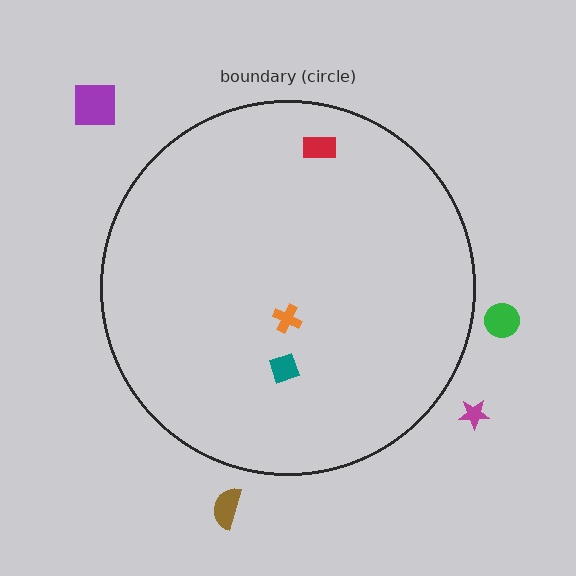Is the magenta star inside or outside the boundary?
Outside.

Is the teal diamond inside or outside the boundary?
Inside.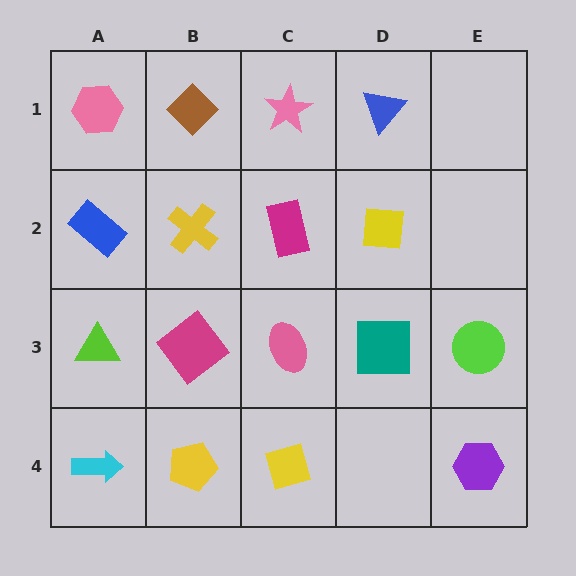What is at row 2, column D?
A yellow square.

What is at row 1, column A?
A pink hexagon.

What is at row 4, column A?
A cyan arrow.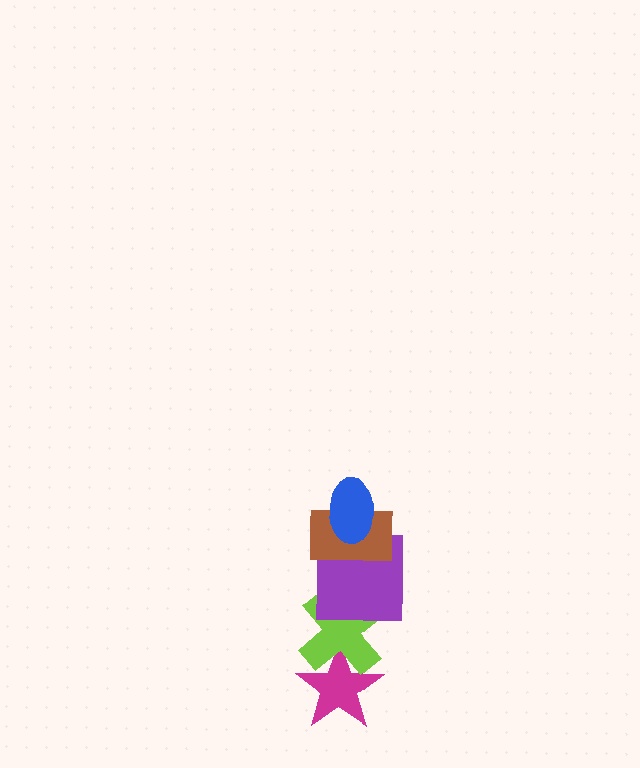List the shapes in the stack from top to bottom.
From top to bottom: the blue ellipse, the brown rectangle, the purple square, the lime cross, the magenta star.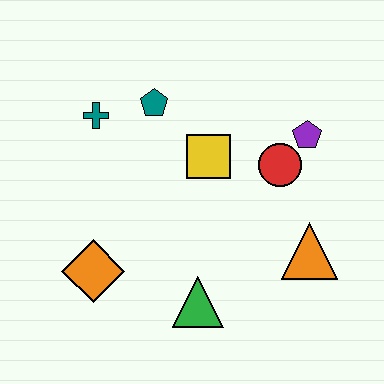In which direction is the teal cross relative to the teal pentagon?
The teal cross is to the left of the teal pentagon.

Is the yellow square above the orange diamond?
Yes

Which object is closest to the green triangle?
The orange diamond is closest to the green triangle.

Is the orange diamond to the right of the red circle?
No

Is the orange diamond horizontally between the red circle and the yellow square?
No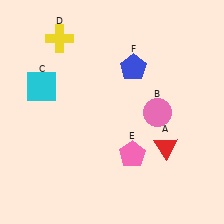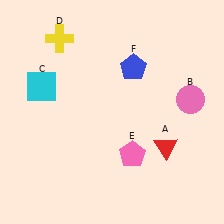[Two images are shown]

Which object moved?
The pink circle (B) moved right.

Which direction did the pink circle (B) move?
The pink circle (B) moved right.